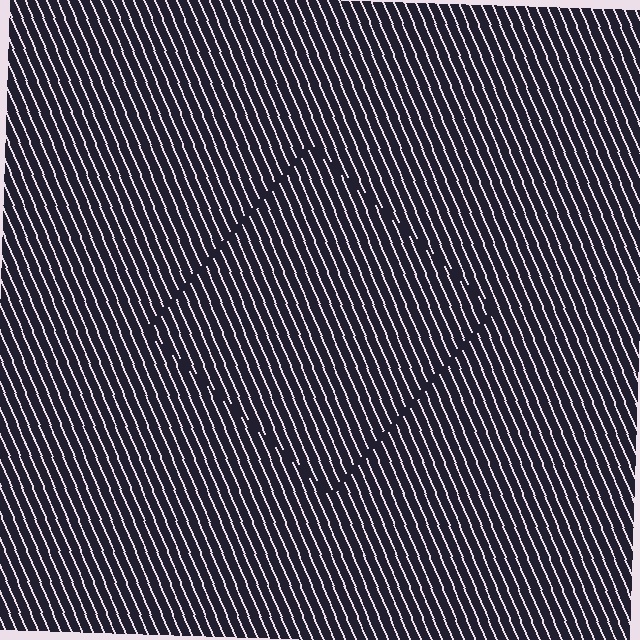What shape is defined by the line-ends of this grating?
An illusory square. The interior of the shape contains the same grating, shifted by half a period — the contour is defined by the phase discontinuity where line-ends from the inner and outer gratings abut.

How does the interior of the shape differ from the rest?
The interior of the shape contains the same grating, shifted by half a period — the contour is defined by the phase discontinuity where line-ends from the inner and outer gratings abut.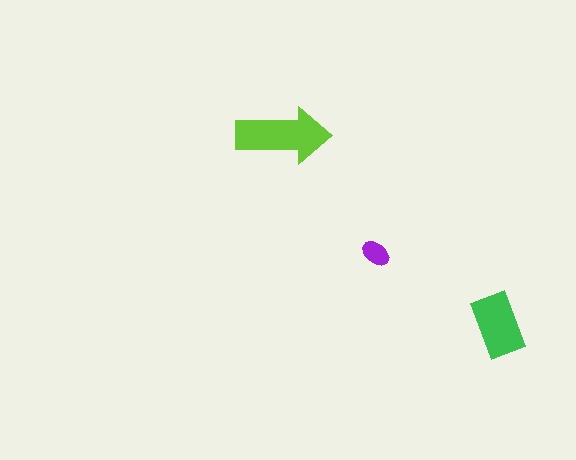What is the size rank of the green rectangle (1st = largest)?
2nd.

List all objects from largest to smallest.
The lime arrow, the green rectangle, the purple ellipse.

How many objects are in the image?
There are 3 objects in the image.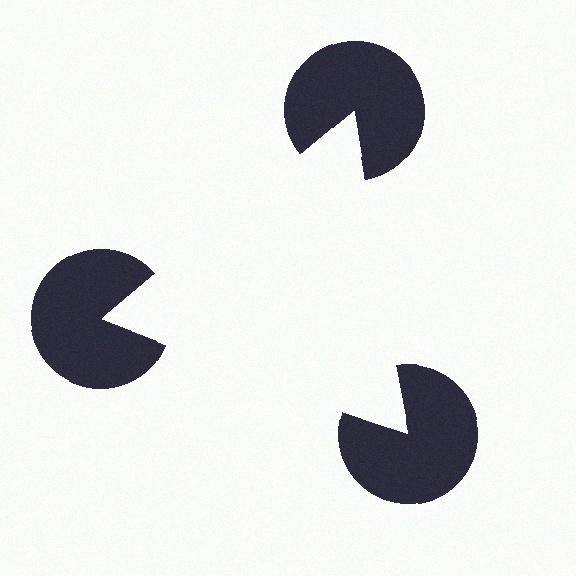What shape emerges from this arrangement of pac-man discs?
An illusory triangle — its edges are inferred from the aligned wedge cuts in the pac-man discs, not physically drawn.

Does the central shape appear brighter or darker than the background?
It typically appears slightly brighter than the background, even though no actual brightness change is drawn.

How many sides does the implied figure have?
3 sides.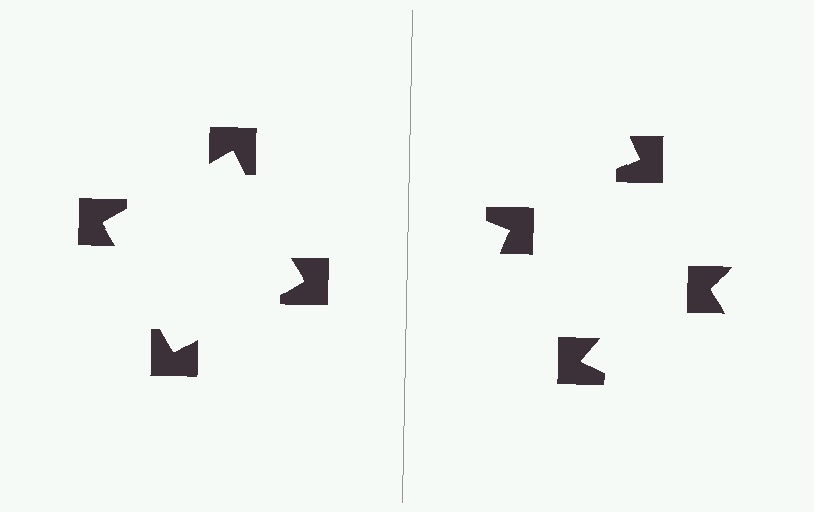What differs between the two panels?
The notched squares are positioned identically on both sides; only the wedge orientations differ. On the left they align to a square; on the right they are misaligned.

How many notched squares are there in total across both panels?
8 — 4 on each side.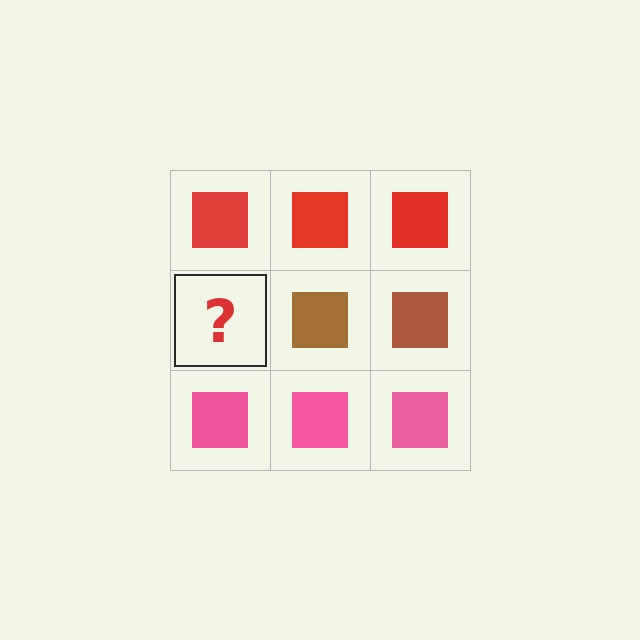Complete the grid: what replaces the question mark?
The question mark should be replaced with a brown square.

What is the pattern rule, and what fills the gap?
The rule is that each row has a consistent color. The gap should be filled with a brown square.